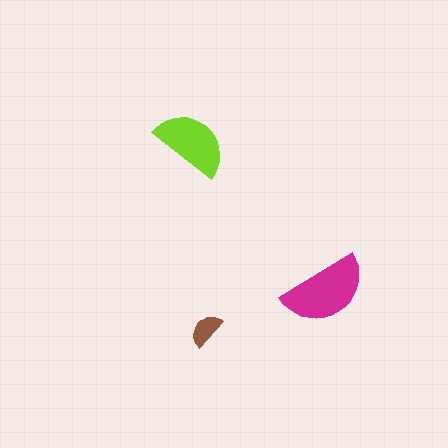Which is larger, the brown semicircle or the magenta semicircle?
The magenta one.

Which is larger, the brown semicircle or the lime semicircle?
The lime one.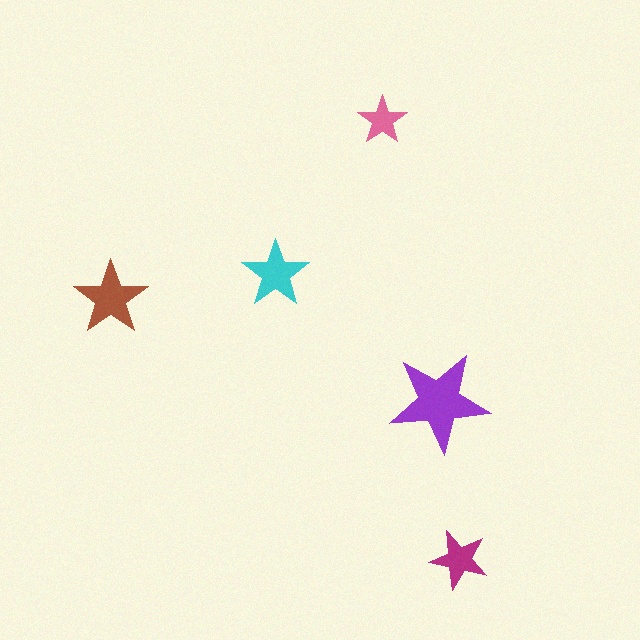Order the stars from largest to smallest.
the purple one, the brown one, the cyan one, the magenta one, the pink one.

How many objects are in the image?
There are 5 objects in the image.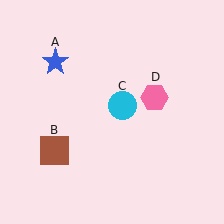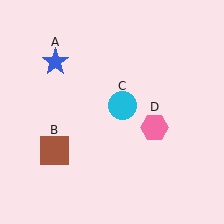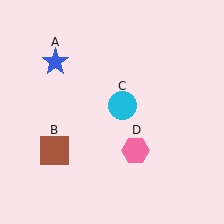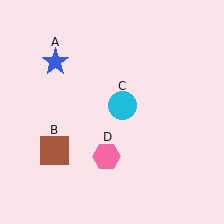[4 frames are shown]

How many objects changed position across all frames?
1 object changed position: pink hexagon (object D).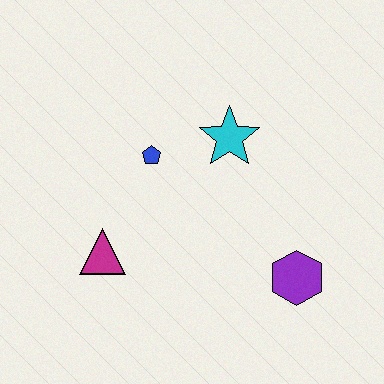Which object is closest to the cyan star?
The blue pentagon is closest to the cyan star.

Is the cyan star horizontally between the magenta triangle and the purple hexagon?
Yes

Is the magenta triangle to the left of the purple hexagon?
Yes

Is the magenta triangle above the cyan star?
No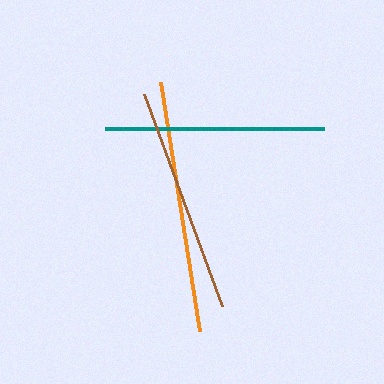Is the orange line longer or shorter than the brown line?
The orange line is longer than the brown line.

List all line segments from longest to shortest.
From longest to shortest: orange, brown, teal.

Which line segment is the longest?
The orange line is the longest at approximately 252 pixels.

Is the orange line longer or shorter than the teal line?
The orange line is longer than the teal line.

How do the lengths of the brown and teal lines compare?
The brown and teal lines are approximately the same length.